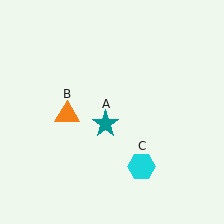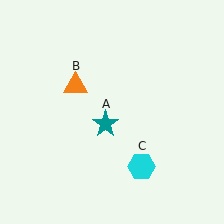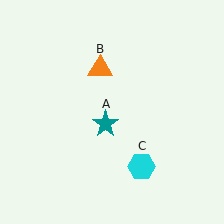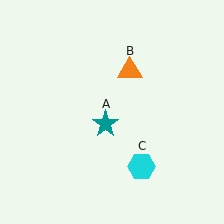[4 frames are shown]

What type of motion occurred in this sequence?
The orange triangle (object B) rotated clockwise around the center of the scene.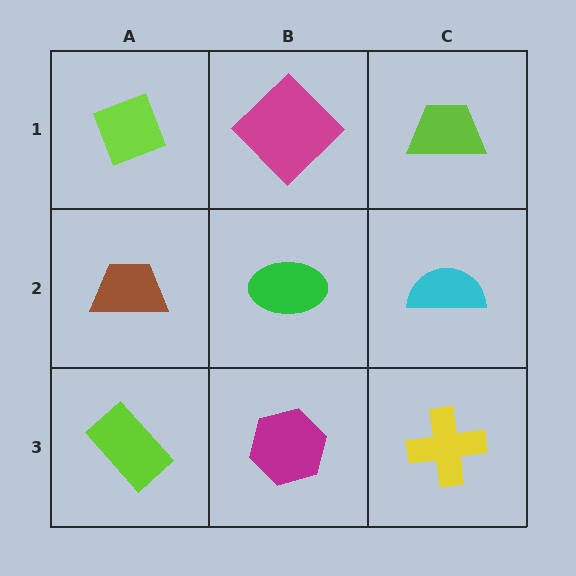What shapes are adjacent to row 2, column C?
A lime trapezoid (row 1, column C), a yellow cross (row 3, column C), a green ellipse (row 2, column B).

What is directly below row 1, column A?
A brown trapezoid.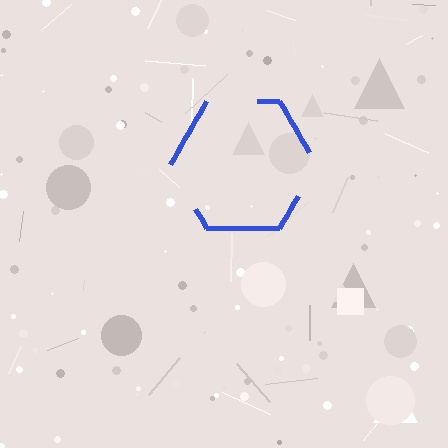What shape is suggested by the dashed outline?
The dashed outline suggests a hexagon.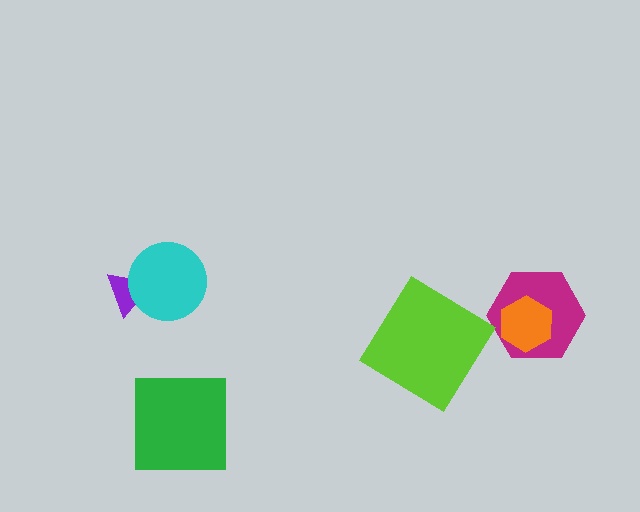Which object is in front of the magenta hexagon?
The orange hexagon is in front of the magenta hexagon.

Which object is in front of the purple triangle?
The cyan circle is in front of the purple triangle.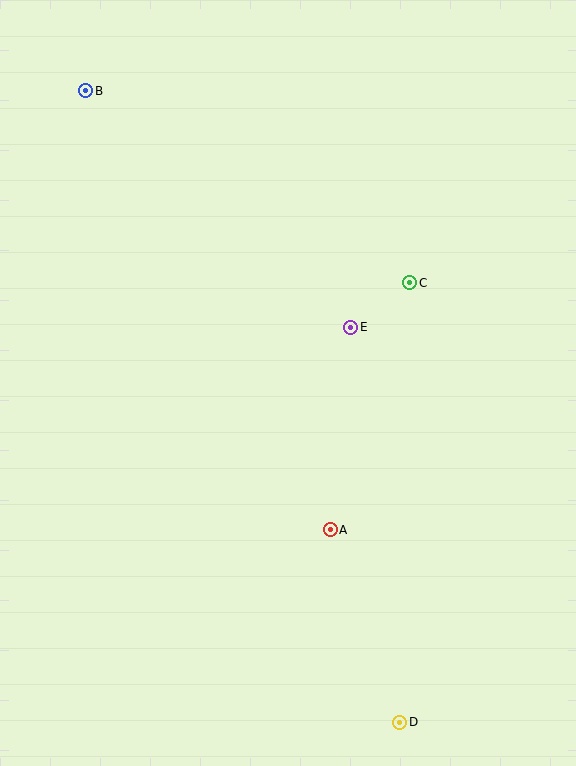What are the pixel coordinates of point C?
Point C is at (410, 283).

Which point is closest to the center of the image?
Point E at (351, 327) is closest to the center.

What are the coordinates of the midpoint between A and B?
The midpoint between A and B is at (208, 310).